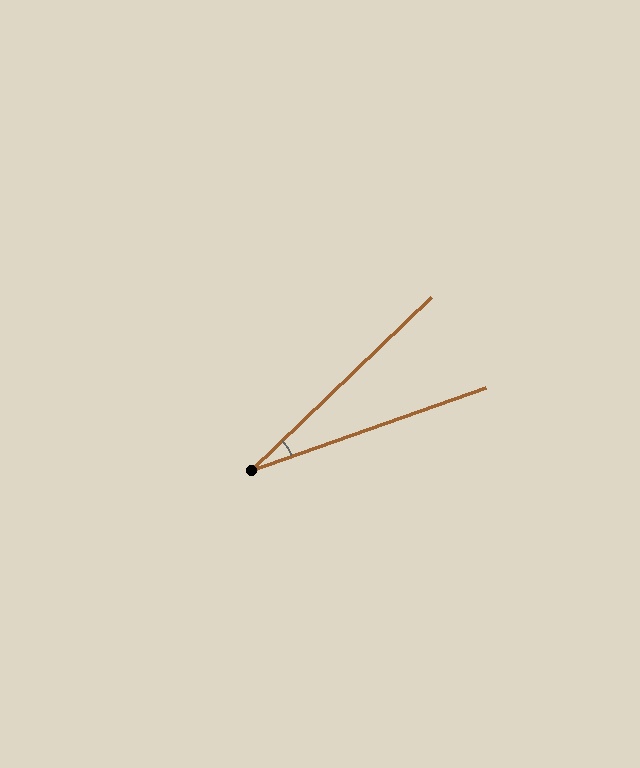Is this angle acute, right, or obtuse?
It is acute.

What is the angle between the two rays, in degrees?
Approximately 25 degrees.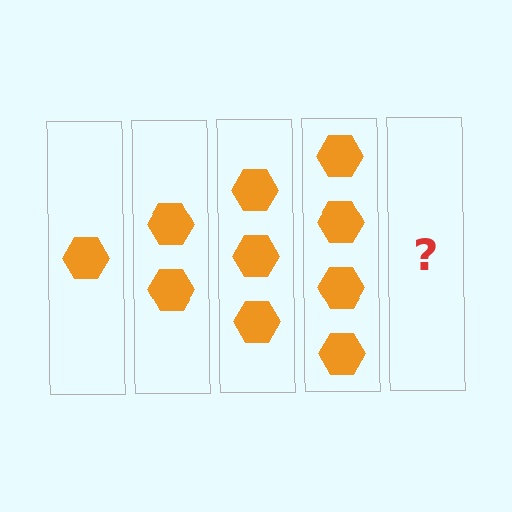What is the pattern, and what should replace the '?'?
The pattern is that each step adds one more hexagon. The '?' should be 5 hexagons.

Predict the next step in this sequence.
The next step is 5 hexagons.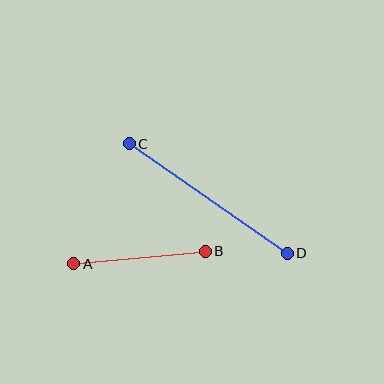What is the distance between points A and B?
The distance is approximately 132 pixels.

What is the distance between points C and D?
The distance is approximately 192 pixels.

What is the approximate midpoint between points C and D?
The midpoint is at approximately (208, 198) pixels.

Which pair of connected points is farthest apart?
Points C and D are farthest apart.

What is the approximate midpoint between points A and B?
The midpoint is at approximately (140, 257) pixels.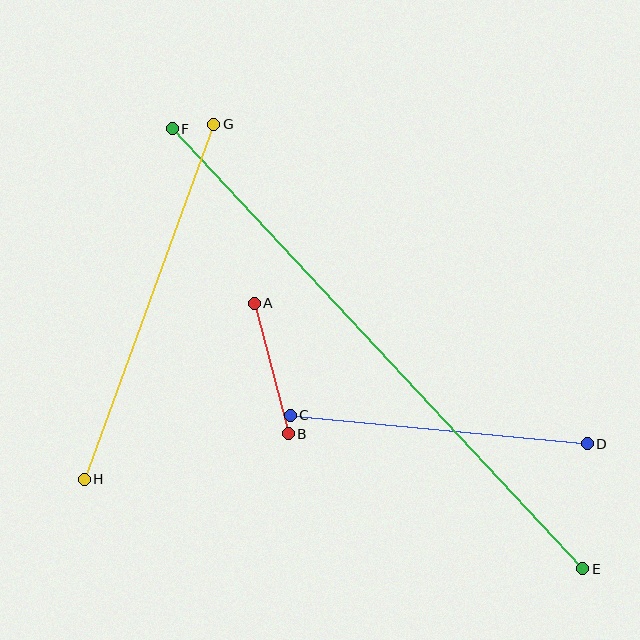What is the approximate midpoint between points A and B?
The midpoint is at approximately (271, 369) pixels.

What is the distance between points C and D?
The distance is approximately 298 pixels.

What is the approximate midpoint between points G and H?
The midpoint is at approximately (149, 302) pixels.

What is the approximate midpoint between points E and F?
The midpoint is at approximately (378, 349) pixels.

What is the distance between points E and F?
The distance is approximately 602 pixels.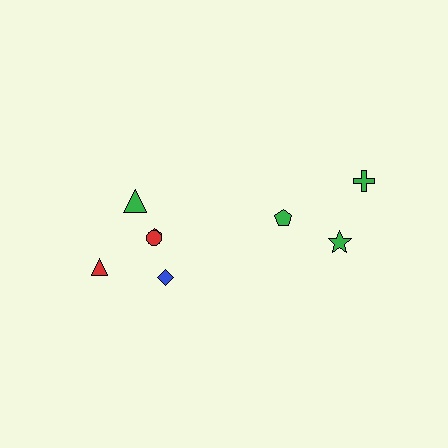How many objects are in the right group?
There are 3 objects.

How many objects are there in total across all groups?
There are 8 objects.